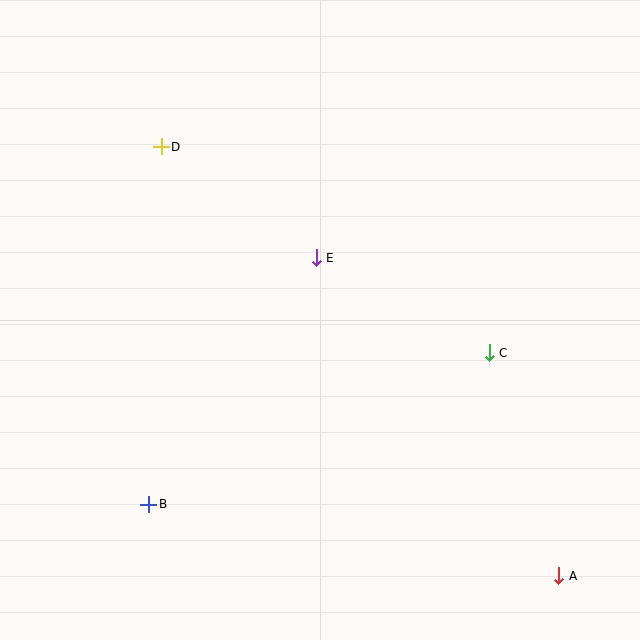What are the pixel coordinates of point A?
Point A is at (559, 576).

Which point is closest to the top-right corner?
Point C is closest to the top-right corner.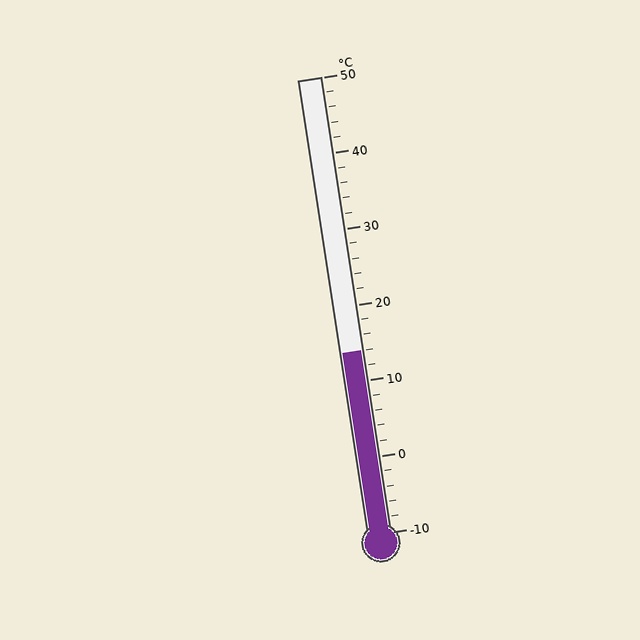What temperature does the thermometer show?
The thermometer shows approximately 14°C.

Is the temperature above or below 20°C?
The temperature is below 20°C.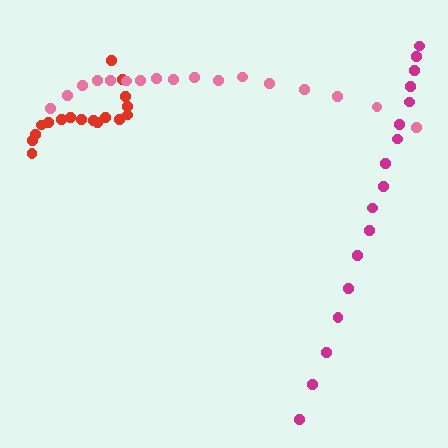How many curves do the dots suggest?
There are 3 distinct paths.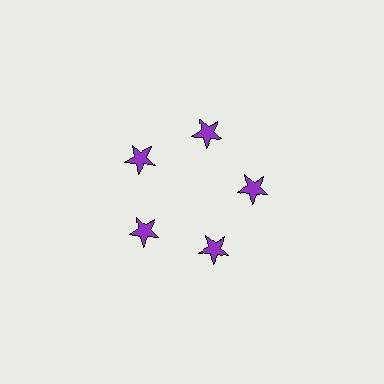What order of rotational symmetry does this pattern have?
This pattern has 5-fold rotational symmetry.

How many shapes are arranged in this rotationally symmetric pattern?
There are 5 shapes, arranged in 5 groups of 1.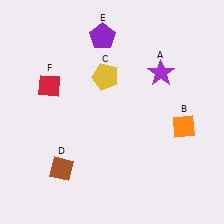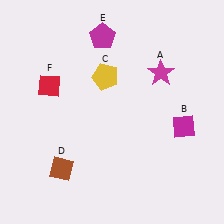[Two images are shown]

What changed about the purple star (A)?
In Image 1, A is purple. In Image 2, it changed to magenta.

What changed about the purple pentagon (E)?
In Image 1, E is purple. In Image 2, it changed to magenta.